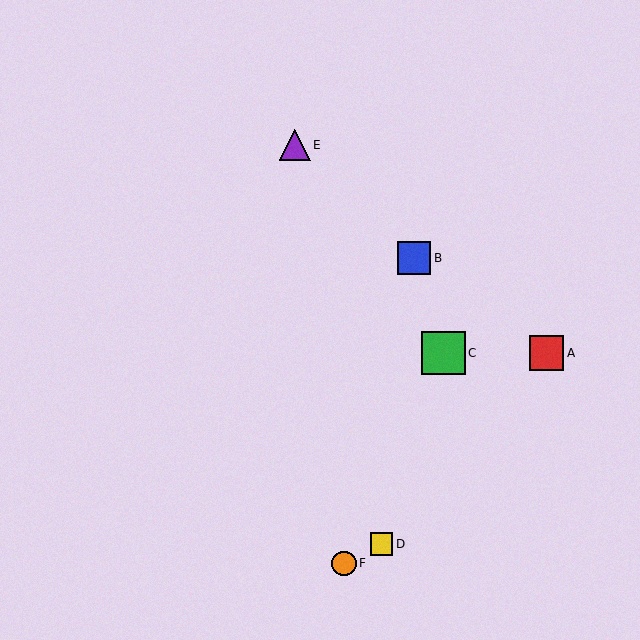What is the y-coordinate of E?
Object E is at y≈145.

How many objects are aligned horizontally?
2 objects (A, C) are aligned horizontally.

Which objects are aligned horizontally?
Objects A, C are aligned horizontally.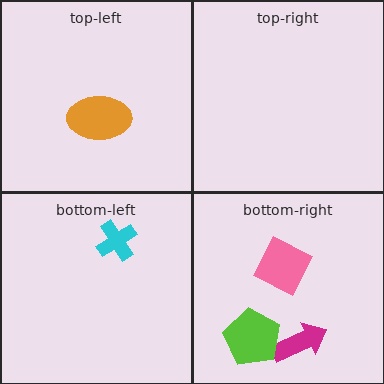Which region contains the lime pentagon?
The bottom-right region.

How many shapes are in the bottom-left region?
1.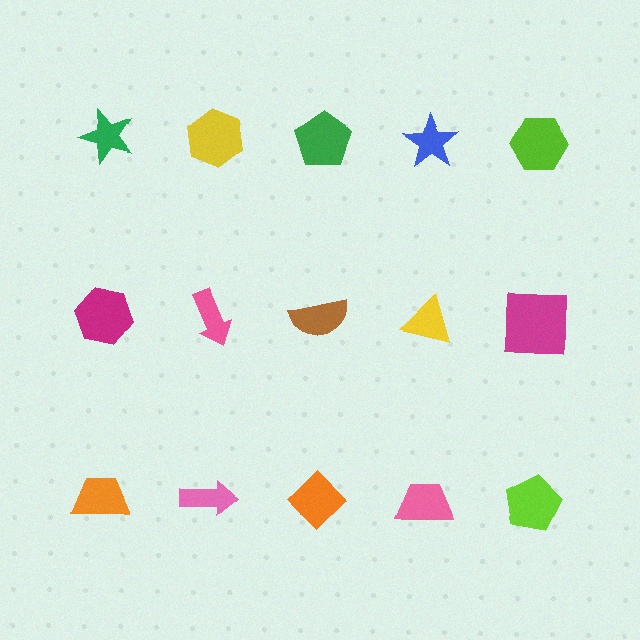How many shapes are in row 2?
5 shapes.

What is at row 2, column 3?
A brown semicircle.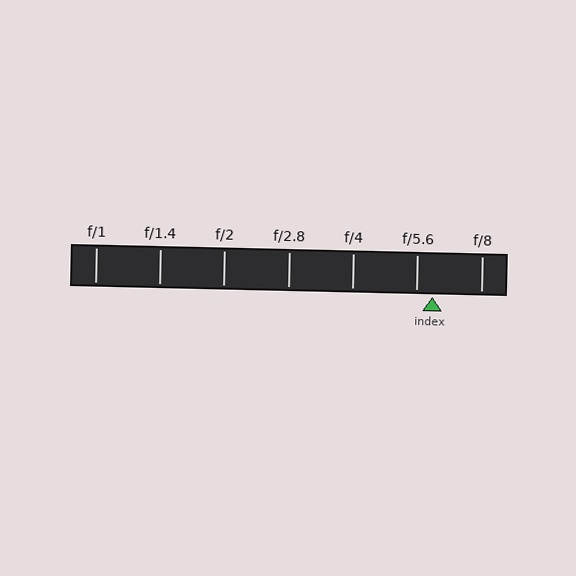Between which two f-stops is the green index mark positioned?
The index mark is between f/5.6 and f/8.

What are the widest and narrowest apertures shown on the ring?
The widest aperture shown is f/1 and the narrowest is f/8.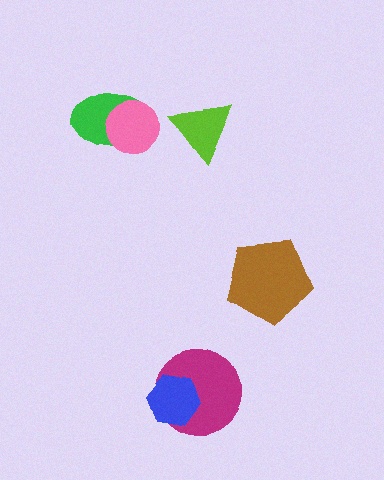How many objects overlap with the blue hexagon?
1 object overlaps with the blue hexagon.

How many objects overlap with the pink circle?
1 object overlaps with the pink circle.